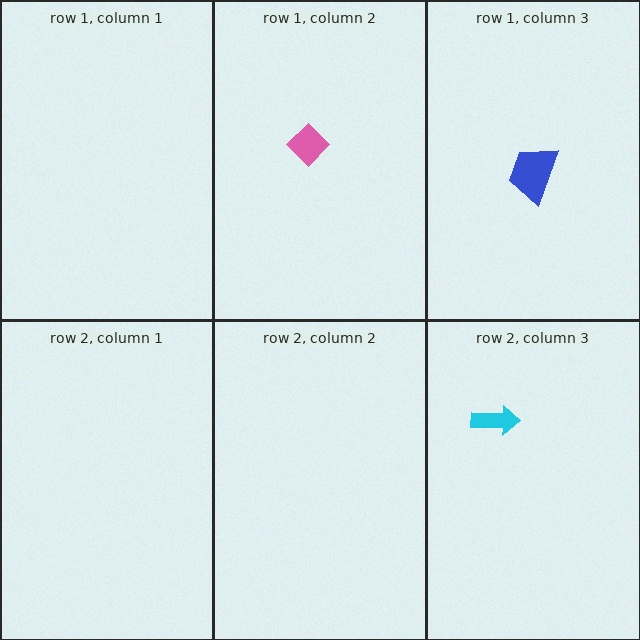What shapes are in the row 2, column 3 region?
The cyan arrow.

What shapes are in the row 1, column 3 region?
The blue trapezoid.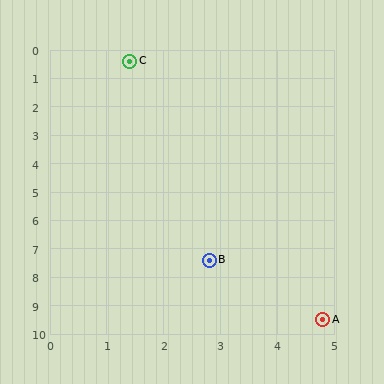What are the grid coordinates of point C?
Point C is at approximately (1.4, 0.4).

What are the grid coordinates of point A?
Point A is at approximately (4.8, 9.5).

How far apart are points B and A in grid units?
Points B and A are about 2.9 grid units apart.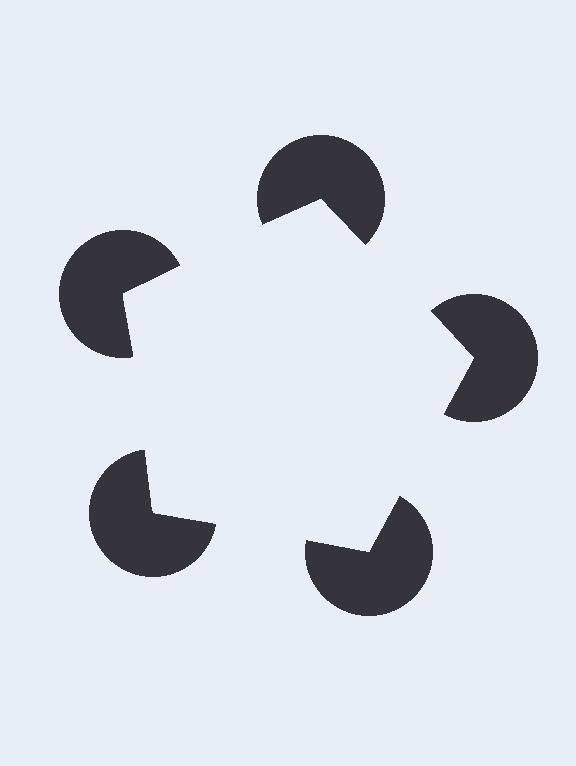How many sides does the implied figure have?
5 sides.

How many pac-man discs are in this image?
There are 5 — one at each vertex of the illusory pentagon.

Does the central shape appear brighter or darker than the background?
It typically appears slightly brighter than the background, even though no actual brightness change is drawn.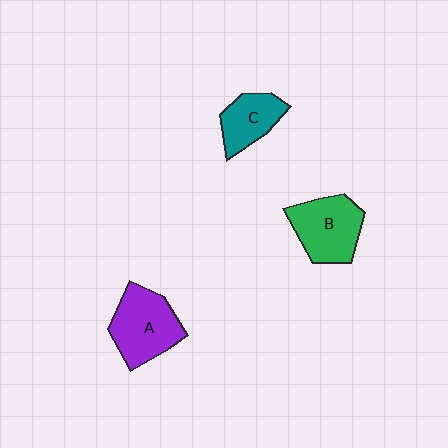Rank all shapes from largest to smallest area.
From largest to smallest: A (purple), B (green), C (teal).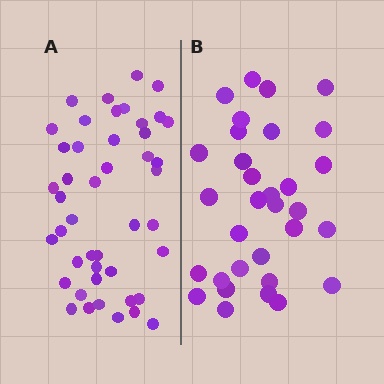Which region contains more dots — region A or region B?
Region A (the left region) has more dots.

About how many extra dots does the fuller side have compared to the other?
Region A has approximately 15 more dots than region B.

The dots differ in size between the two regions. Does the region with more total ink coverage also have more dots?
No. Region B has more total ink coverage because its dots are larger, but region A actually contains more individual dots. Total area can be misleading — the number of items is what matters here.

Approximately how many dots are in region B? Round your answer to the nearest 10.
About 30 dots. (The exact count is 32, which rounds to 30.)